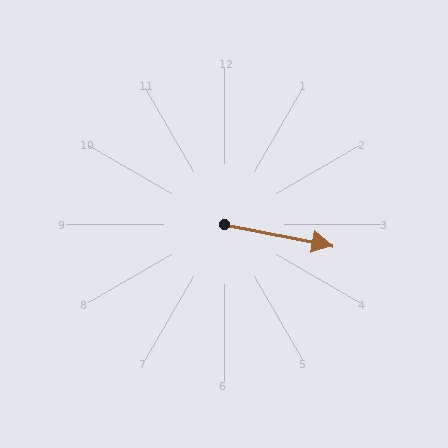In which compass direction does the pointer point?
East.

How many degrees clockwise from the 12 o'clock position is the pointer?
Approximately 101 degrees.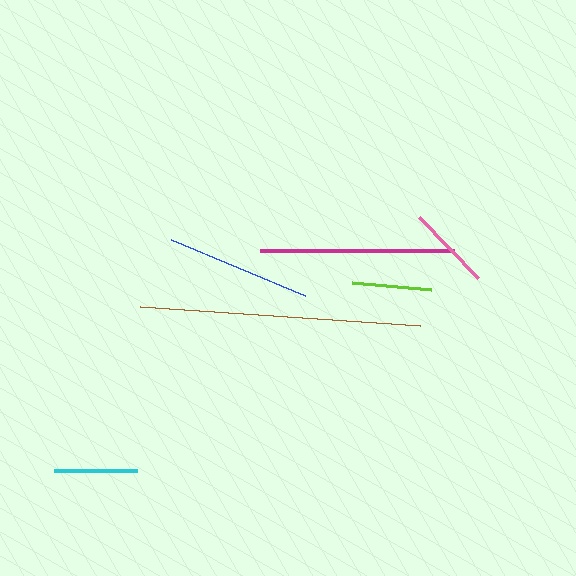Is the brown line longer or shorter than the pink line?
The brown line is longer than the pink line.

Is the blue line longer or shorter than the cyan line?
The blue line is longer than the cyan line.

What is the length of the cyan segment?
The cyan segment is approximately 83 pixels long.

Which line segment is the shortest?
The lime line is the shortest at approximately 79 pixels.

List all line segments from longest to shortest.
From longest to shortest: brown, magenta, blue, pink, cyan, lime.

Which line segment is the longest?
The brown line is the longest at approximately 280 pixels.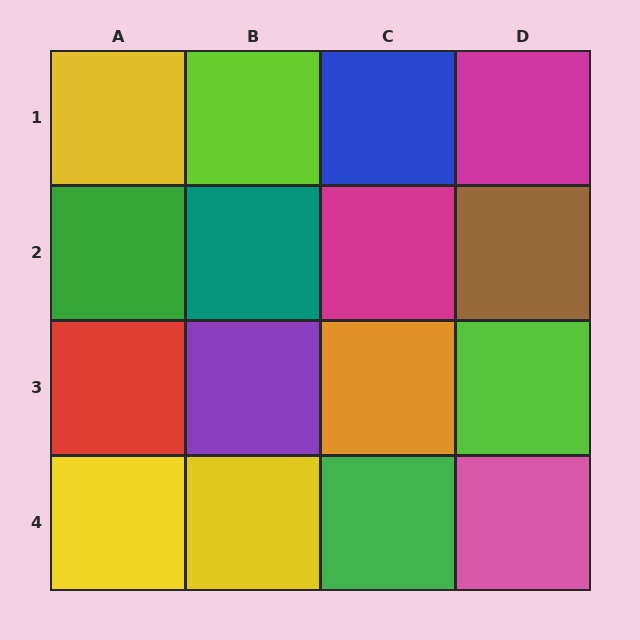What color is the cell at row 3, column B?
Purple.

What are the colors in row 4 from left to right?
Yellow, yellow, green, pink.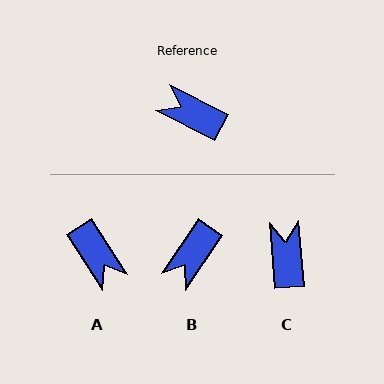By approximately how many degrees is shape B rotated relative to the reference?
Approximately 83 degrees counter-clockwise.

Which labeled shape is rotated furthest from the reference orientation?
A, about 150 degrees away.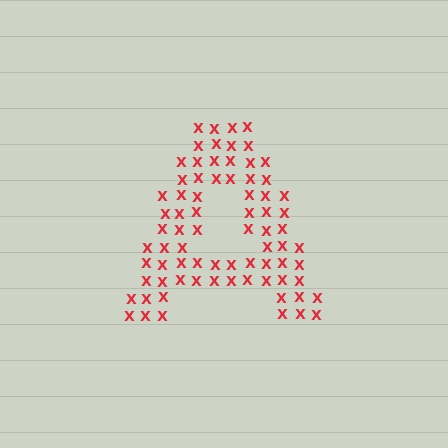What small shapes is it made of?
It is made of small letter X's.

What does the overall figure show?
The overall figure shows the letter A.